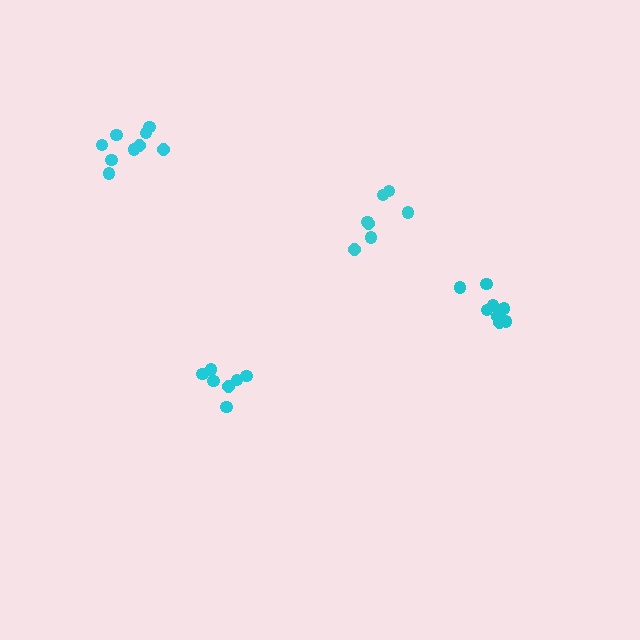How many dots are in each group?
Group 1: 9 dots, Group 2: 7 dots, Group 3: 8 dots, Group 4: 7 dots (31 total).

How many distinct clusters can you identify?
There are 4 distinct clusters.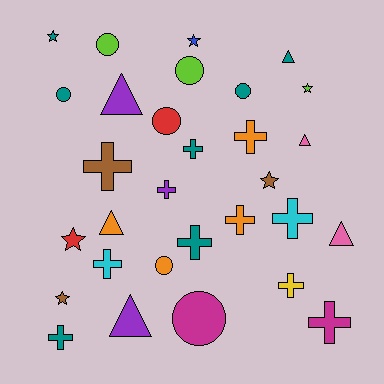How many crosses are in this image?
There are 11 crosses.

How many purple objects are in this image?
There are 3 purple objects.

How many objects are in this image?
There are 30 objects.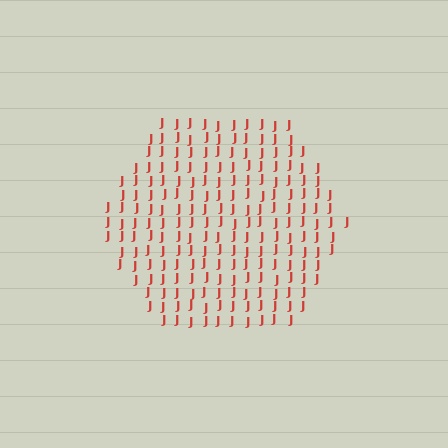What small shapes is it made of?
It is made of small letter J's.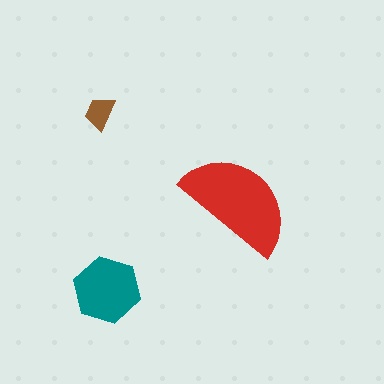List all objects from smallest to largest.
The brown trapezoid, the teal hexagon, the red semicircle.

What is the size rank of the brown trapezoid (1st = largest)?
3rd.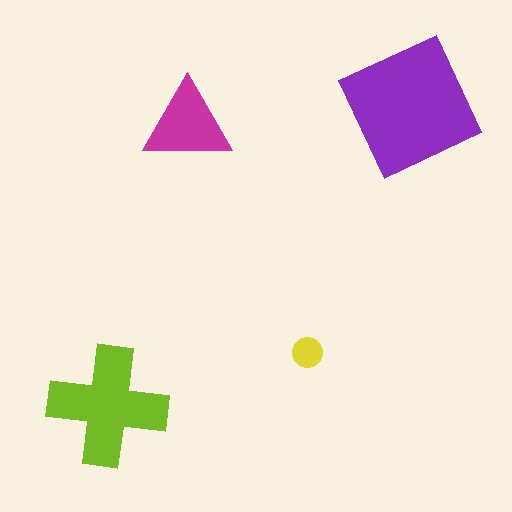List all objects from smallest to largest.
The yellow circle, the magenta triangle, the lime cross, the purple square.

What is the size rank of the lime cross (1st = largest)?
2nd.